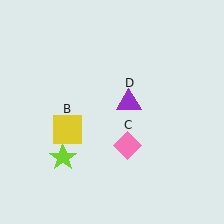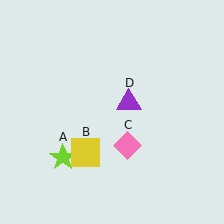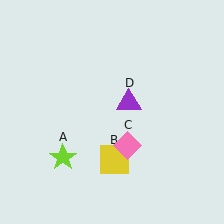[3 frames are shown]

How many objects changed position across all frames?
1 object changed position: yellow square (object B).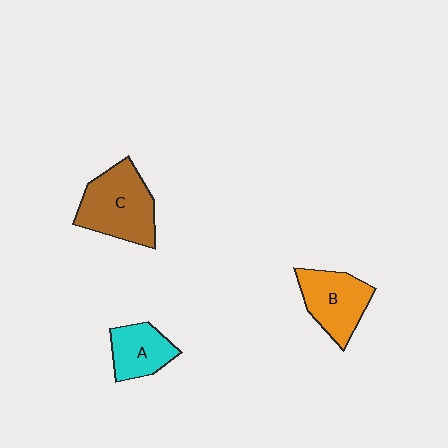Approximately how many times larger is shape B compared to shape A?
Approximately 1.3 times.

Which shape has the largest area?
Shape C (brown).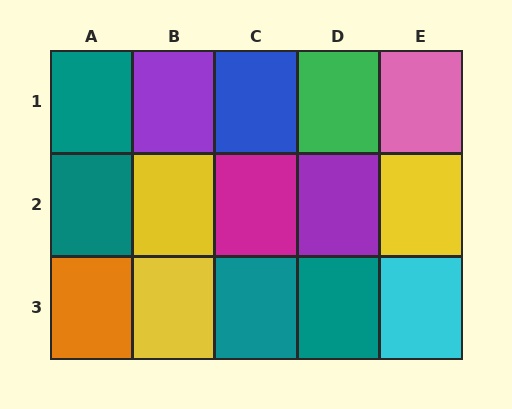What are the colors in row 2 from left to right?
Teal, yellow, magenta, purple, yellow.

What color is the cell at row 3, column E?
Cyan.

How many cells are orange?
1 cell is orange.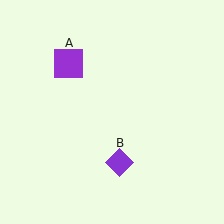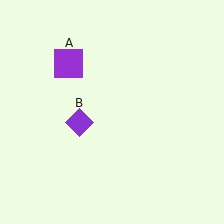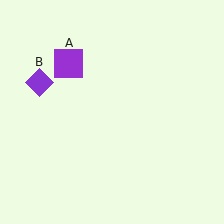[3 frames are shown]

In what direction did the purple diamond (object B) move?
The purple diamond (object B) moved up and to the left.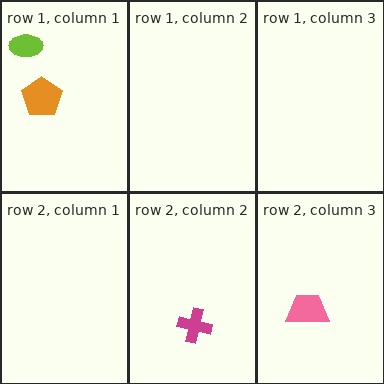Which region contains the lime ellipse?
The row 1, column 1 region.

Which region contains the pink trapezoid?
The row 2, column 3 region.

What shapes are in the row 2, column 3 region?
The pink trapezoid.